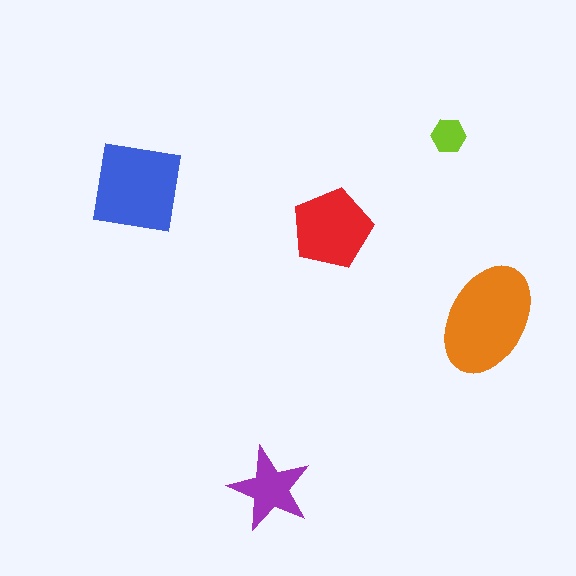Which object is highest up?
The lime hexagon is topmost.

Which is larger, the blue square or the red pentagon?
The blue square.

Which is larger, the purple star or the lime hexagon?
The purple star.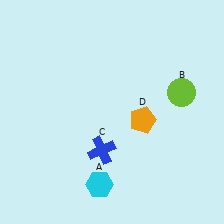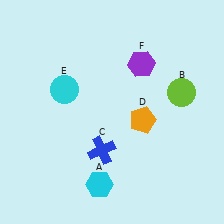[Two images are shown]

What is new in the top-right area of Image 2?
A purple hexagon (F) was added in the top-right area of Image 2.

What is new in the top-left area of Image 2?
A cyan circle (E) was added in the top-left area of Image 2.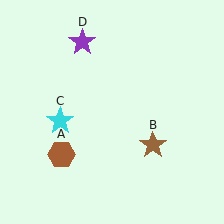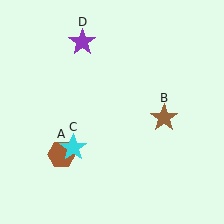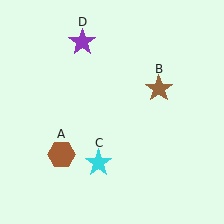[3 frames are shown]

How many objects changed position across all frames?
2 objects changed position: brown star (object B), cyan star (object C).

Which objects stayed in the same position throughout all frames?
Brown hexagon (object A) and purple star (object D) remained stationary.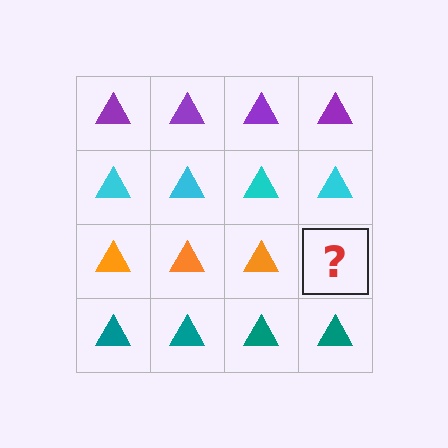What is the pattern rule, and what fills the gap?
The rule is that each row has a consistent color. The gap should be filled with an orange triangle.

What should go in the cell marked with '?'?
The missing cell should contain an orange triangle.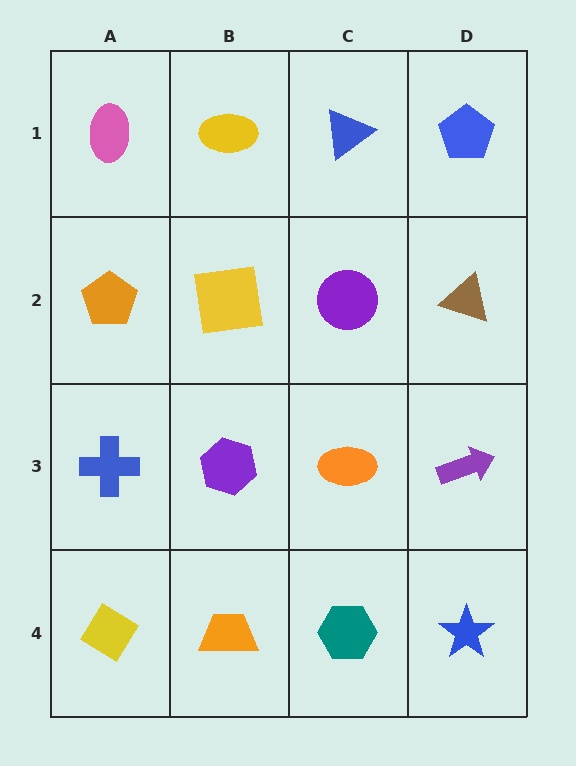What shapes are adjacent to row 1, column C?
A purple circle (row 2, column C), a yellow ellipse (row 1, column B), a blue pentagon (row 1, column D).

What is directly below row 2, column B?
A purple hexagon.